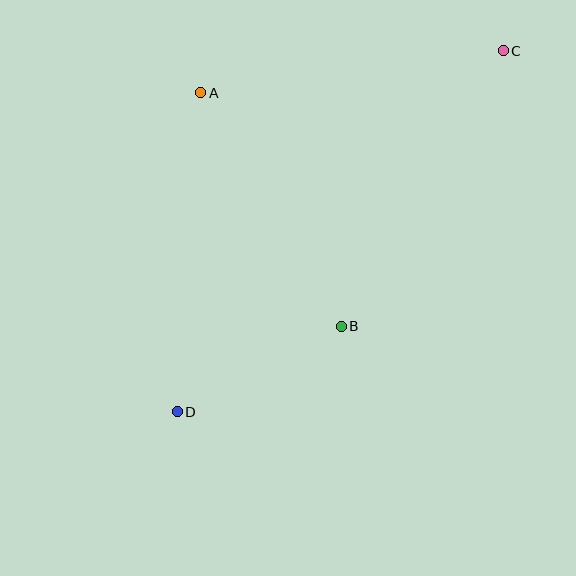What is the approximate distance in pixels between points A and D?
The distance between A and D is approximately 320 pixels.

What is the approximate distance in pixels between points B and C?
The distance between B and C is approximately 319 pixels.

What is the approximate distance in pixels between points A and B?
The distance between A and B is approximately 273 pixels.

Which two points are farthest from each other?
Points C and D are farthest from each other.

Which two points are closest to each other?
Points B and D are closest to each other.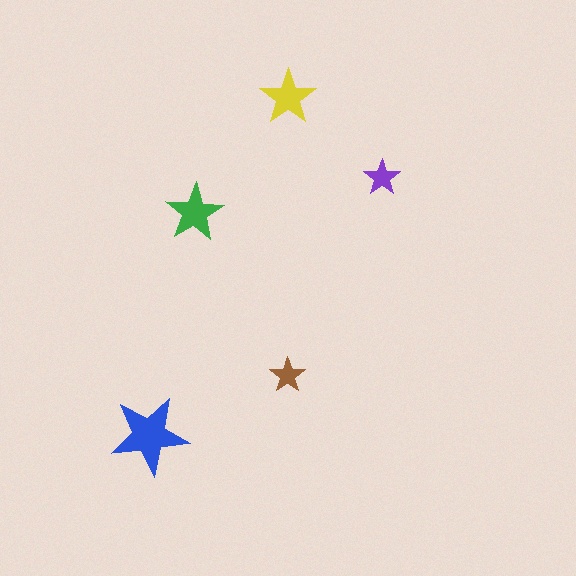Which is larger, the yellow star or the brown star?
The yellow one.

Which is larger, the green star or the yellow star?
The green one.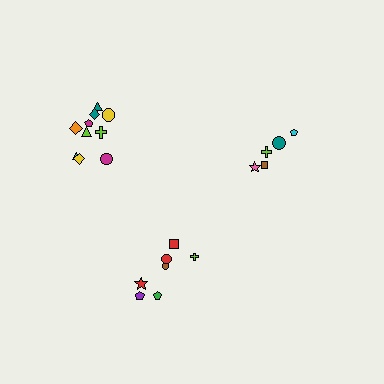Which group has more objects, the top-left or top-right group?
The top-left group.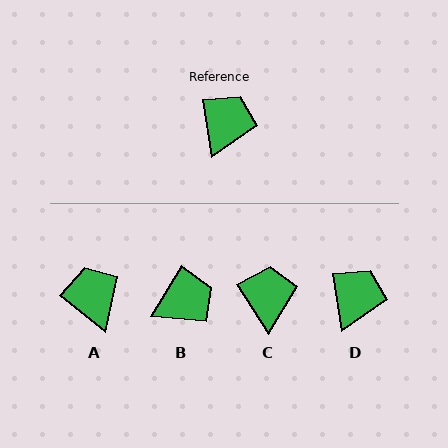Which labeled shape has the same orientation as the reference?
D.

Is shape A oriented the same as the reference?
No, it is off by about 43 degrees.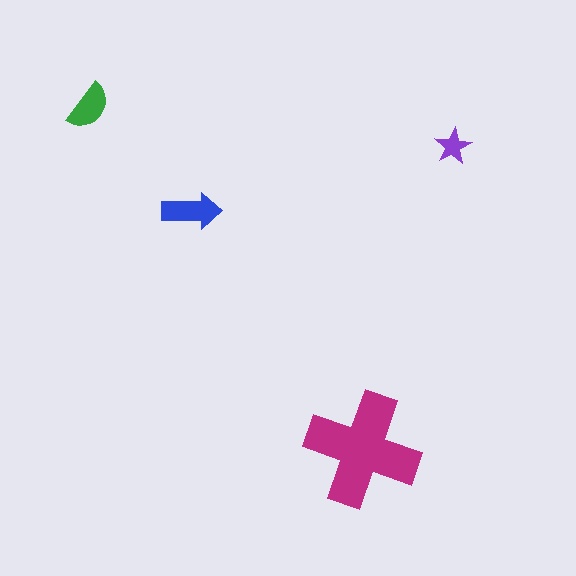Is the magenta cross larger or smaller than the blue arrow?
Larger.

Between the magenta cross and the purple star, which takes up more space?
The magenta cross.